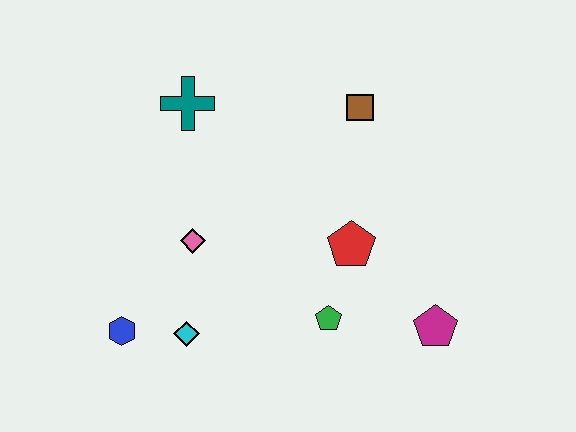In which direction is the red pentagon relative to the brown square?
The red pentagon is below the brown square.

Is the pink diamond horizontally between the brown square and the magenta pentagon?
No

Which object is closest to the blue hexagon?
The cyan diamond is closest to the blue hexagon.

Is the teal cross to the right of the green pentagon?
No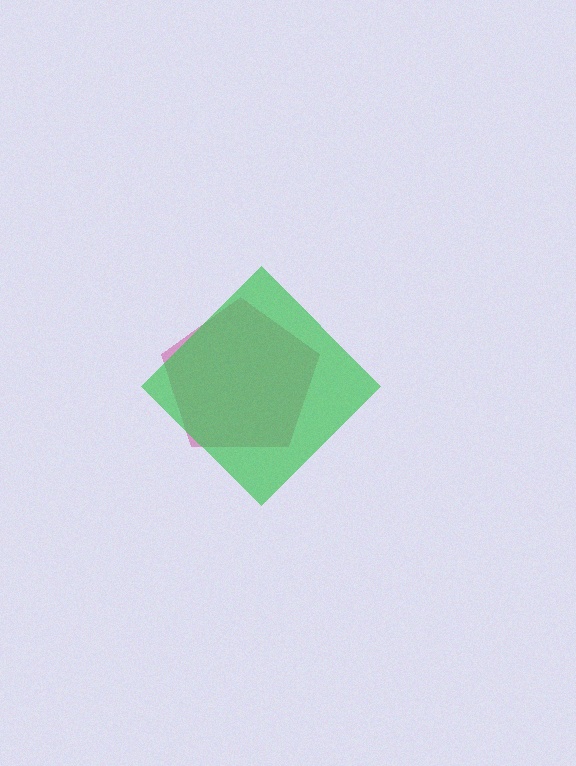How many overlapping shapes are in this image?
There are 2 overlapping shapes in the image.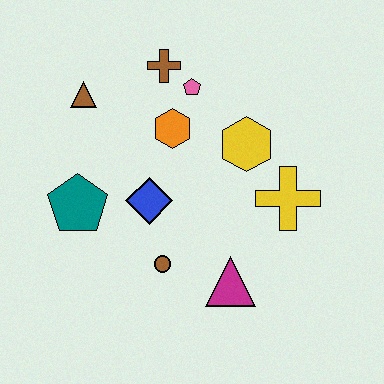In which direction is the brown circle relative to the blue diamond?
The brown circle is below the blue diamond.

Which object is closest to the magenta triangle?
The brown circle is closest to the magenta triangle.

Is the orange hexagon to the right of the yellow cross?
No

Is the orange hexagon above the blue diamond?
Yes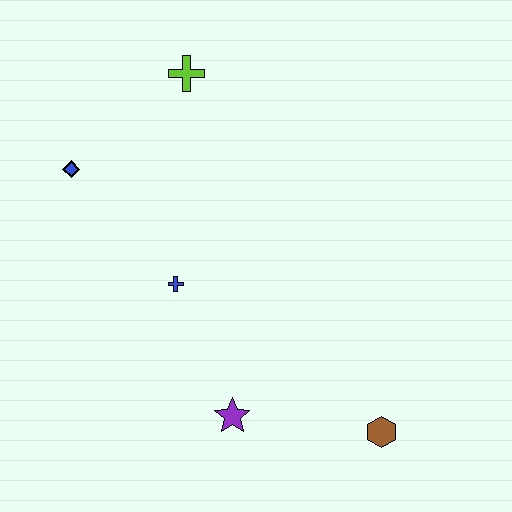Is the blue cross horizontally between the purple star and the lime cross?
No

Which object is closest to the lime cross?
The blue diamond is closest to the lime cross.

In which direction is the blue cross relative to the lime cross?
The blue cross is below the lime cross.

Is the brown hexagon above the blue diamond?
No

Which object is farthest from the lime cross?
The brown hexagon is farthest from the lime cross.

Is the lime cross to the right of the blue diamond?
Yes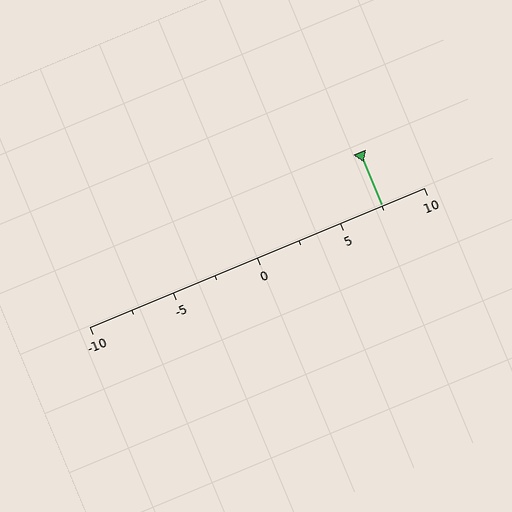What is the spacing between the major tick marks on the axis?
The major ticks are spaced 5 apart.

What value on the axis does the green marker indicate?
The marker indicates approximately 7.5.